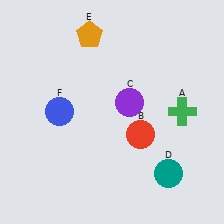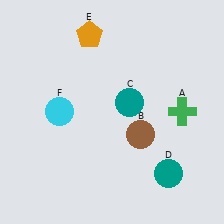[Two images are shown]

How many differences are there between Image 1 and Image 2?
There are 3 differences between the two images.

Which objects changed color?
B changed from red to brown. C changed from purple to teal. F changed from blue to cyan.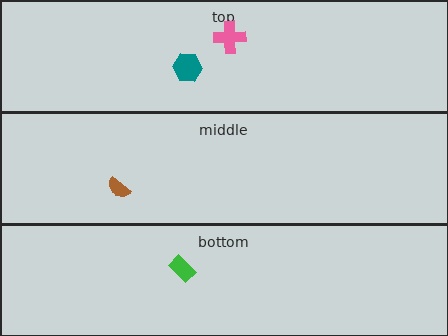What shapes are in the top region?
The pink cross, the teal hexagon.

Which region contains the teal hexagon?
The top region.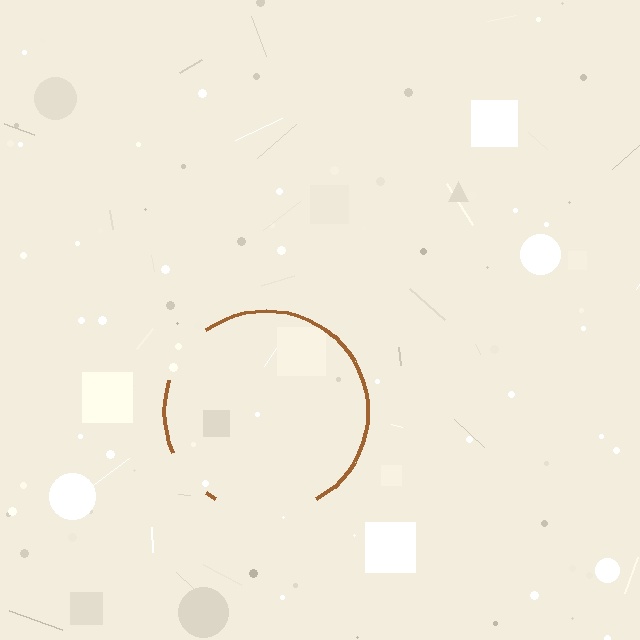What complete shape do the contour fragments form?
The contour fragments form a circle.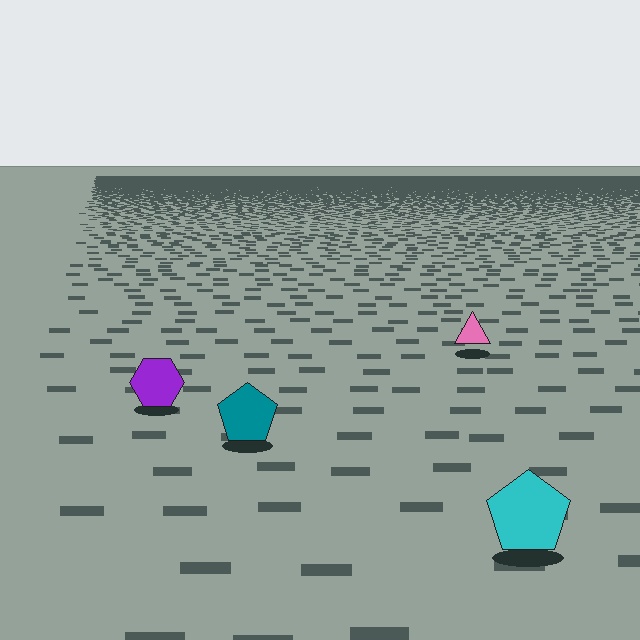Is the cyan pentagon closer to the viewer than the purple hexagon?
Yes. The cyan pentagon is closer — you can tell from the texture gradient: the ground texture is coarser near it.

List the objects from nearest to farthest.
From nearest to farthest: the cyan pentagon, the teal pentagon, the purple hexagon, the pink triangle.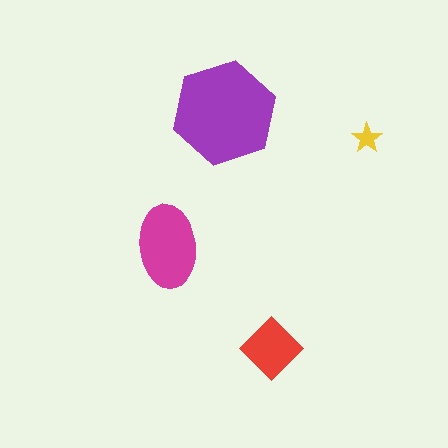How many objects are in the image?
There are 4 objects in the image.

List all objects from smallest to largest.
The yellow star, the red diamond, the magenta ellipse, the purple hexagon.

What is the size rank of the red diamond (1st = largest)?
3rd.